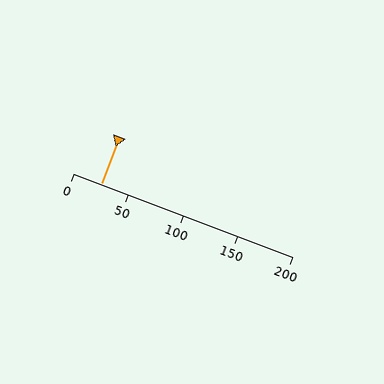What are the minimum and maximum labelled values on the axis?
The axis runs from 0 to 200.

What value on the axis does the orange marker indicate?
The marker indicates approximately 25.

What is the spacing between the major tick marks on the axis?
The major ticks are spaced 50 apart.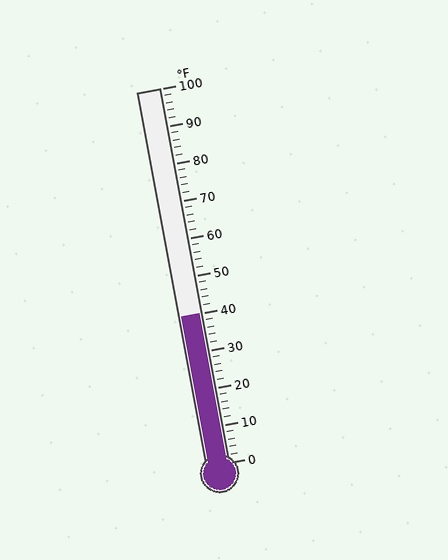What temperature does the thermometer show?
The thermometer shows approximately 40°F.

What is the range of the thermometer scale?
The thermometer scale ranges from 0°F to 100°F.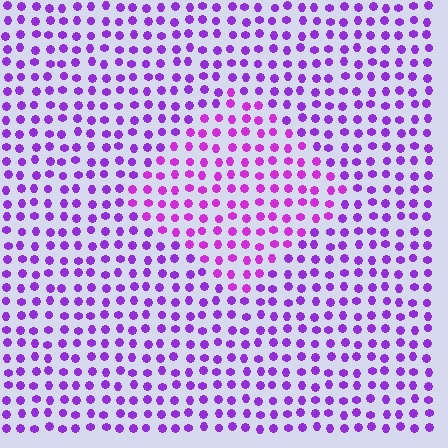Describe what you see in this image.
The image is filled with small purple elements in a uniform arrangement. A diamond-shaped region is visible where the elements are tinted to a slightly different hue, forming a subtle color boundary.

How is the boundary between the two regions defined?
The boundary is defined purely by a slight shift in hue (about 22 degrees). Spacing, size, and orientation are identical on both sides.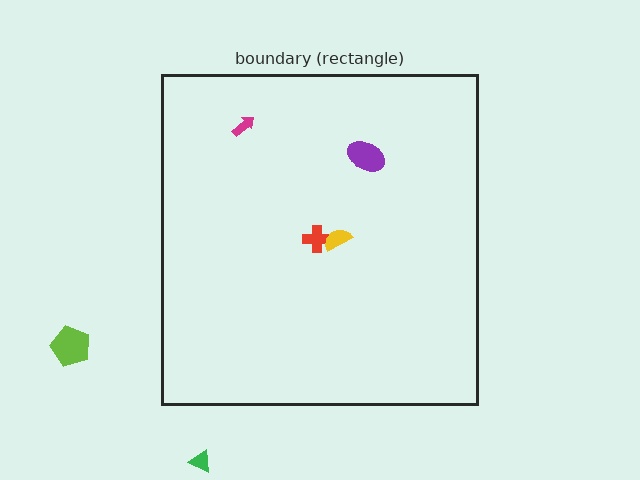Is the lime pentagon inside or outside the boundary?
Outside.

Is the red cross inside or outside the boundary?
Inside.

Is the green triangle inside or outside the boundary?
Outside.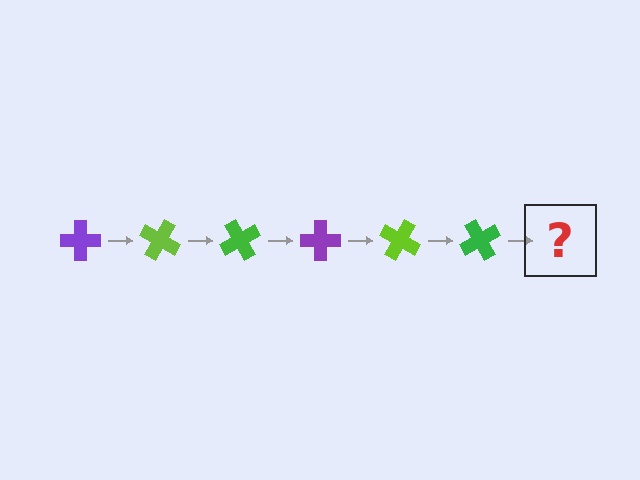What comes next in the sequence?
The next element should be a purple cross, rotated 180 degrees from the start.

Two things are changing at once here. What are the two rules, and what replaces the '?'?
The two rules are that it rotates 30 degrees each step and the color cycles through purple, lime, and green. The '?' should be a purple cross, rotated 180 degrees from the start.